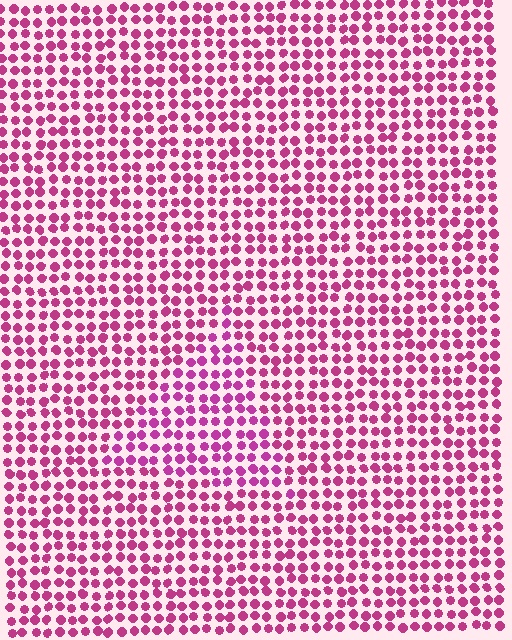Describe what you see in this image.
The image is filled with small magenta elements in a uniform arrangement. A triangle-shaped region is visible where the elements are tinted to a slightly different hue, forming a subtle color boundary.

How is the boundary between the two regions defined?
The boundary is defined purely by a slight shift in hue (about 14 degrees). Spacing, size, and orientation are identical on both sides.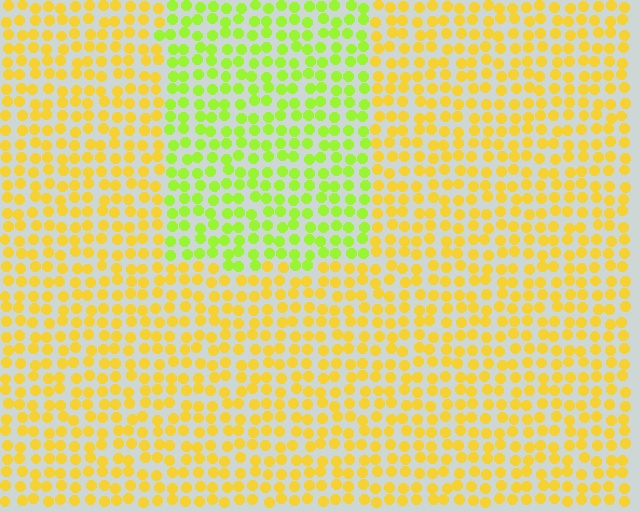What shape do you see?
I see a rectangle.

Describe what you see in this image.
The image is filled with small yellow elements in a uniform arrangement. A rectangle-shaped region is visible where the elements are tinted to a slightly different hue, forming a subtle color boundary.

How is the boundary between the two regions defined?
The boundary is defined purely by a slight shift in hue (about 39 degrees). Spacing, size, and orientation are identical on both sides.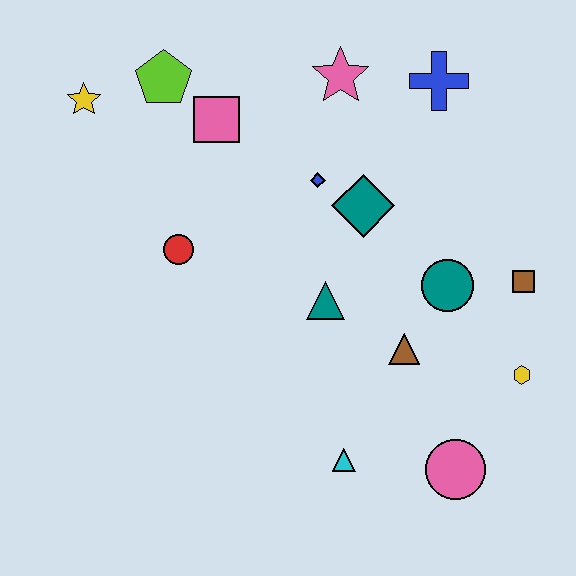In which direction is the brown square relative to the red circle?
The brown square is to the right of the red circle.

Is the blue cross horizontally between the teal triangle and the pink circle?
Yes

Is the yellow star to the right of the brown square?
No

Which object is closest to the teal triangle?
The brown triangle is closest to the teal triangle.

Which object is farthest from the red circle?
The yellow hexagon is farthest from the red circle.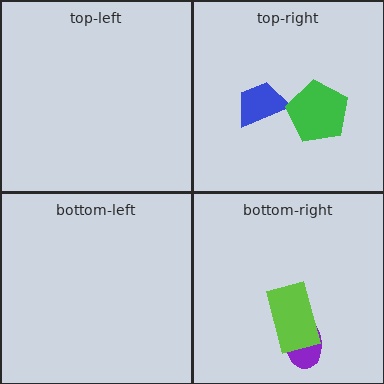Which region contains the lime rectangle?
The bottom-right region.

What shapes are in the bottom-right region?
The purple ellipse, the lime rectangle.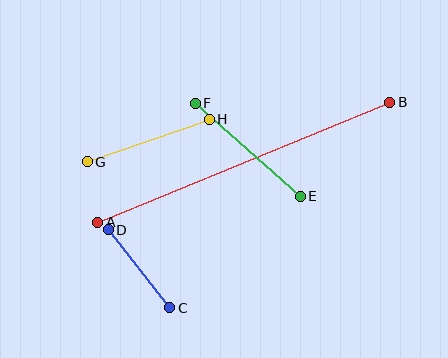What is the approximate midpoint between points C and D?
The midpoint is at approximately (139, 269) pixels.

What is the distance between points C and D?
The distance is approximately 99 pixels.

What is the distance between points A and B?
The distance is approximately 316 pixels.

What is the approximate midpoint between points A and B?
The midpoint is at approximately (244, 162) pixels.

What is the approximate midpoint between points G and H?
The midpoint is at approximately (148, 140) pixels.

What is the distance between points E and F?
The distance is approximately 140 pixels.